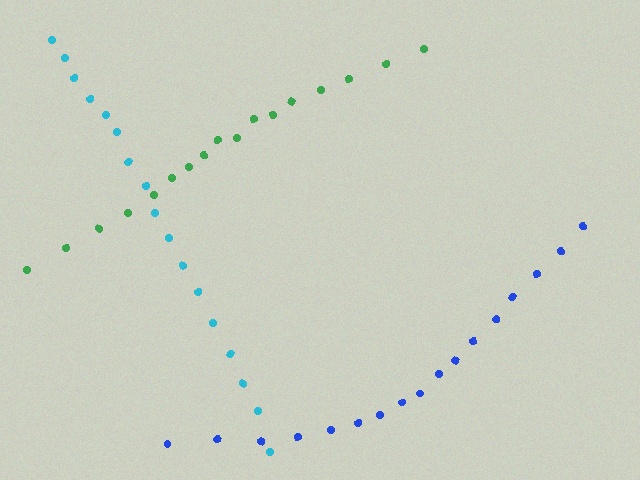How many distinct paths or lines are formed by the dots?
There are 3 distinct paths.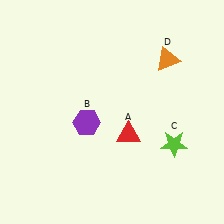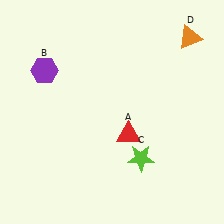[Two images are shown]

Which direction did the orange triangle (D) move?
The orange triangle (D) moved right.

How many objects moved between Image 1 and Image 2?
3 objects moved between the two images.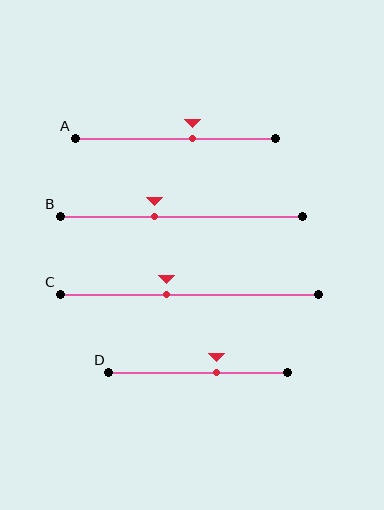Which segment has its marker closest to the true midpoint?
Segment A has its marker closest to the true midpoint.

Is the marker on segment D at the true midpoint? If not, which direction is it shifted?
No, the marker on segment D is shifted to the right by about 10% of the segment length.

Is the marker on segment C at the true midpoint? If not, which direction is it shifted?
No, the marker on segment C is shifted to the left by about 9% of the segment length.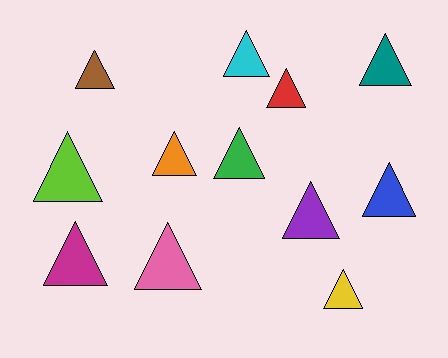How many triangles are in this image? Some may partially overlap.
There are 12 triangles.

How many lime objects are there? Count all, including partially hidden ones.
There is 1 lime object.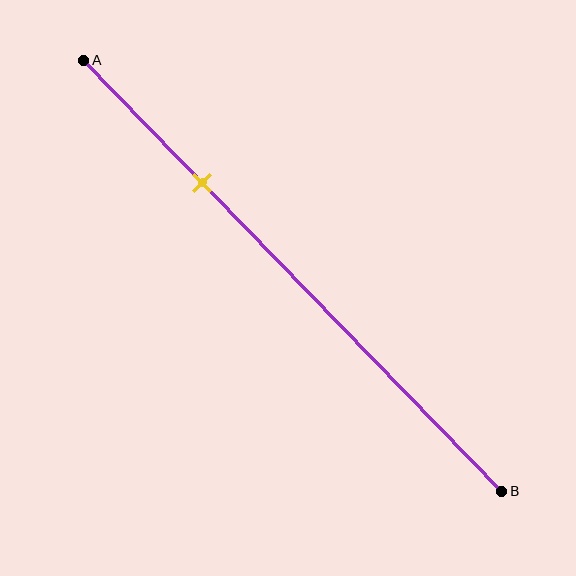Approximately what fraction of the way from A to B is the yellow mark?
The yellow mark is approximately 30% of the way from A to B.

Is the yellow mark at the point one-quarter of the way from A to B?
No, the mark is at about 30% from A, not at the 25% one-quarter point.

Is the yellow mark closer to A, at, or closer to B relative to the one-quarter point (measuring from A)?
The yellow mark is closer to point B than the one-quarter point of segment AB.